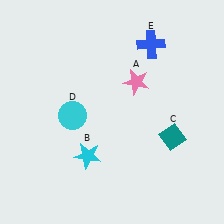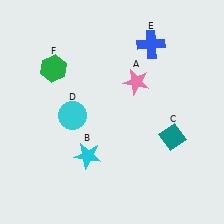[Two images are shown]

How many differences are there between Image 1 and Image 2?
There is 1 difference between the two images.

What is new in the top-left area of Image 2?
A green hexagon (F) was added in the top-left area of Image 2.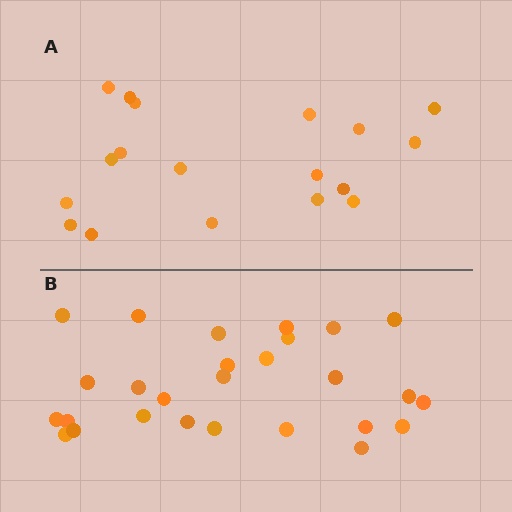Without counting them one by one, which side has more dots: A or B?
Region B (the bottom region) has more dots.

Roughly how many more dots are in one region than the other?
Region B has roughly 8 or so more dots than region A.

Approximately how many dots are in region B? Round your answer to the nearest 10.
About 30 dots. (The exact count is 27, which rounds to 30.)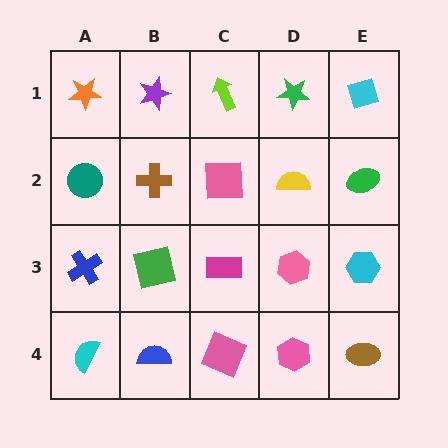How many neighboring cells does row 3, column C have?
4.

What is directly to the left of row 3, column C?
A green square.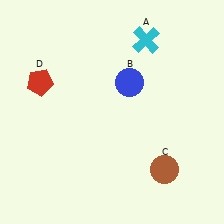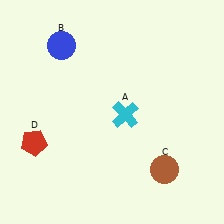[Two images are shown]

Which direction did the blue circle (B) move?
The blue circle (B) moved left.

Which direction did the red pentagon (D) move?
The red pentagon (D) moved down.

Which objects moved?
The objects that moved are: the cyan cross (A), the blue circle (B), the red pentagon (D).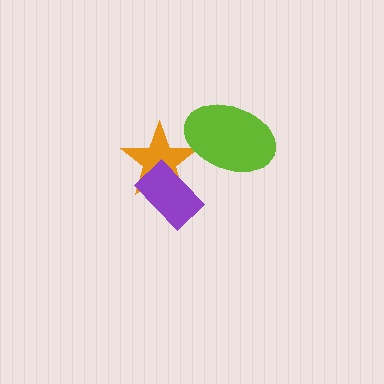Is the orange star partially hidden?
Yes, it is partially covered by another shape.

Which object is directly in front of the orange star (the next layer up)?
The lime ellipse is directly in front of the orange star.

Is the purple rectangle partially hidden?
No, no other shape covers it.